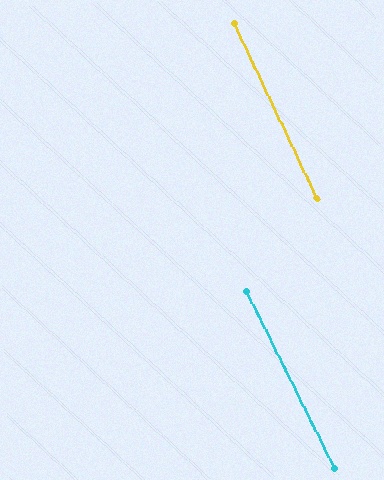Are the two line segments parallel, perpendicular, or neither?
Parallel — their directions differ by only 1.0°.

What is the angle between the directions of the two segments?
Approximately 1 degree.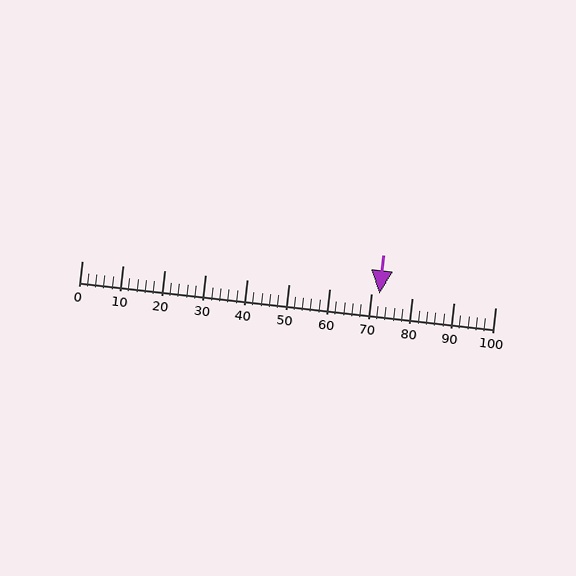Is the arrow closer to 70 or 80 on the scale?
The arrow is closer to 70.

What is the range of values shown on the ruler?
The ruler shows values from 0 to 100.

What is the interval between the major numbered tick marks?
The major tick marks are spaced 10 units apart.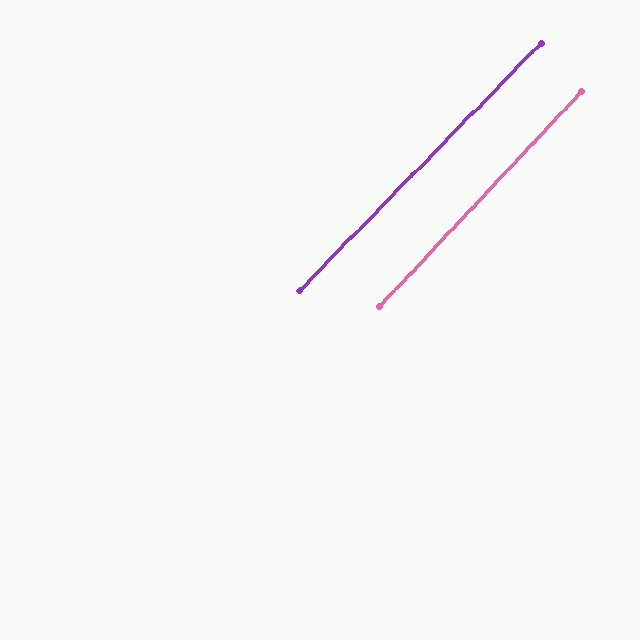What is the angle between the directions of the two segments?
Approximately 1 degree.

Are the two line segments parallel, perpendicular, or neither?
Parallel — their directions differ by only 1.1°.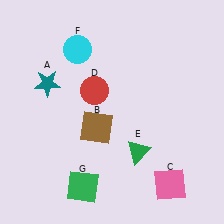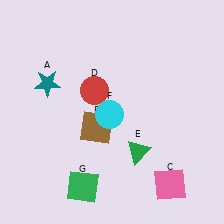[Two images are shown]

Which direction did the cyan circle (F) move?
The cyan circle (F) moved down.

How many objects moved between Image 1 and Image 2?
1 object moved between the two images.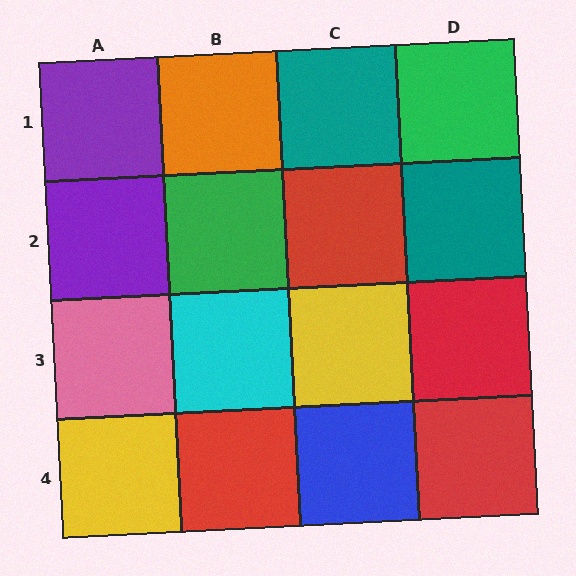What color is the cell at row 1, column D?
Green.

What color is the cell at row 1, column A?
Purple.